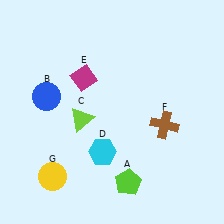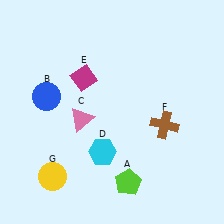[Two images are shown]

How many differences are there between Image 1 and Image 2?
There is 1 difference between the two images.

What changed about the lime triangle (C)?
In Image 1, C is lime. In Image 2, it changed to pink.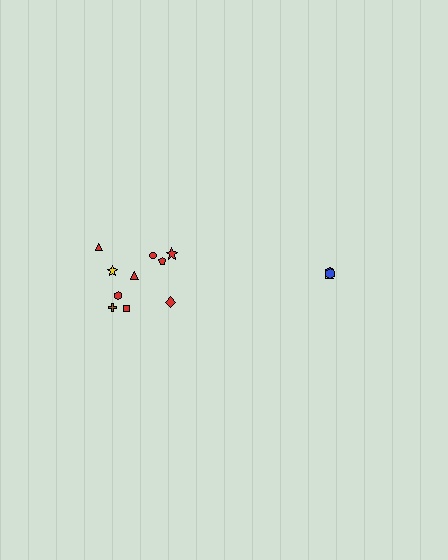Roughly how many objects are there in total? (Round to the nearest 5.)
Roughly 15 objects in total.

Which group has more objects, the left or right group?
The left group.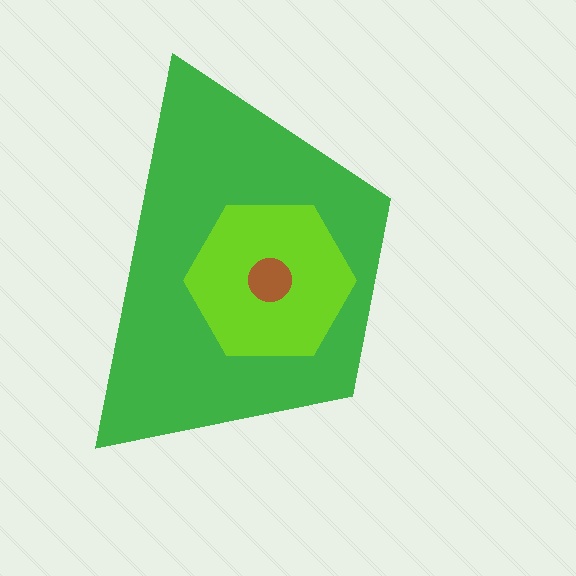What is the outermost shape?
The green trapezoid.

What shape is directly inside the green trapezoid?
The lime hexagon.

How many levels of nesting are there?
3.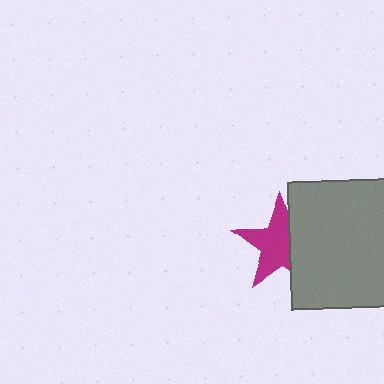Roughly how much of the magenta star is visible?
Most of it is visible (roughly 66%).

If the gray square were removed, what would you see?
You would see the complete magenta star.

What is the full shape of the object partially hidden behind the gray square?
The partially hidden object is a magenta star.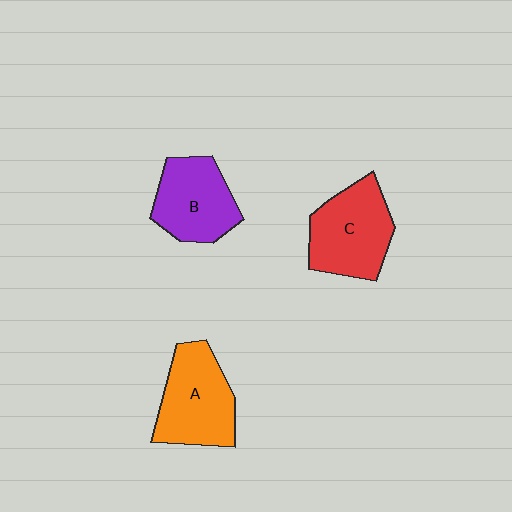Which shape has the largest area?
Shape A (orange).